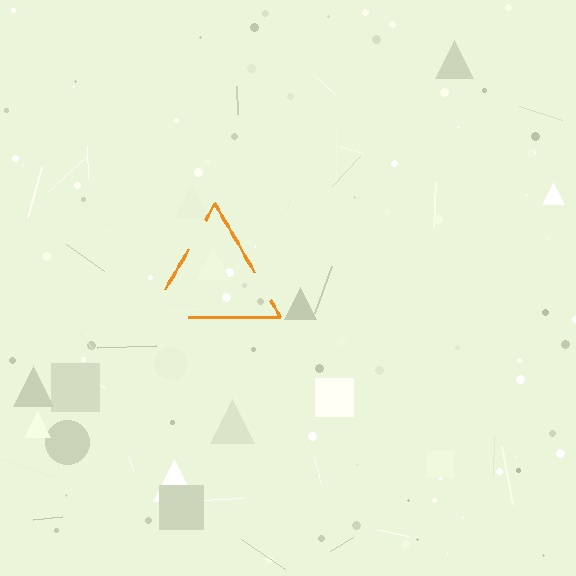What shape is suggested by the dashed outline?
The dashed outline suggests a triangle.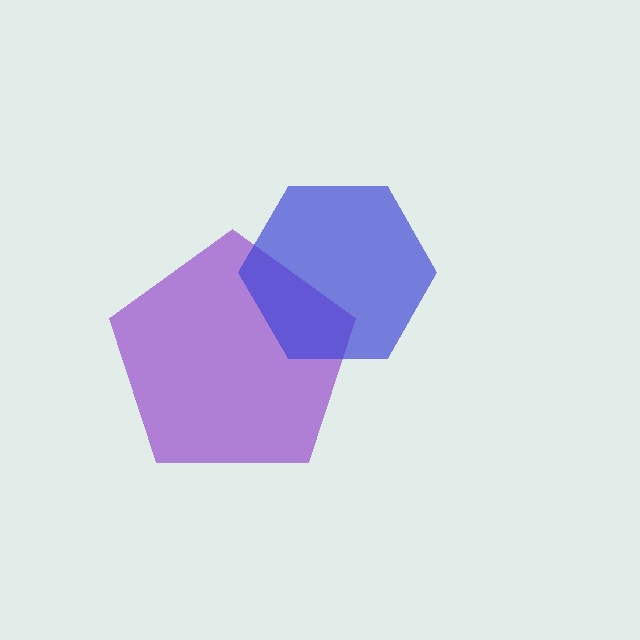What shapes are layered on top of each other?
The layered shapes are: a purple pentagon, a blue hexagon.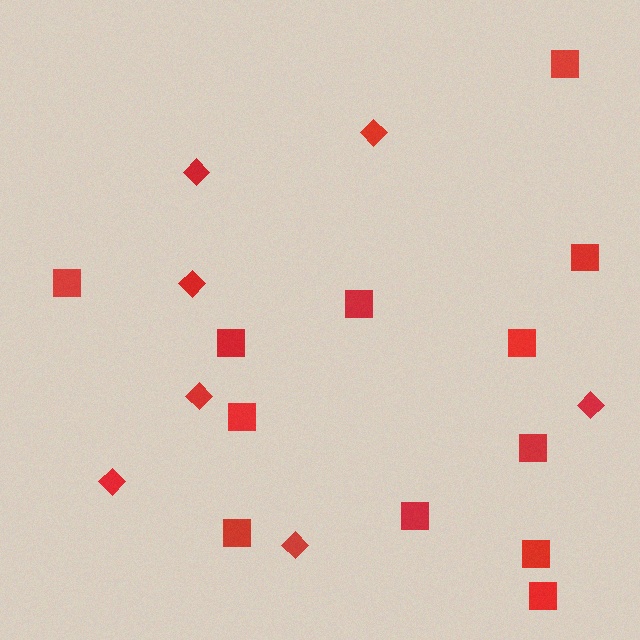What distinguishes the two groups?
There are 2 groups: one group of squares (12) and one group of diamonds (7).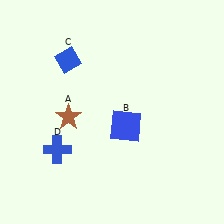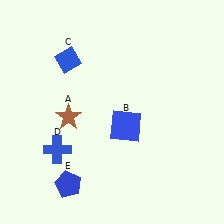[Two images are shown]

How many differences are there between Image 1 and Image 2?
There is 1 difference between the two images.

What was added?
A blue pentagon (E) was added in Image 2.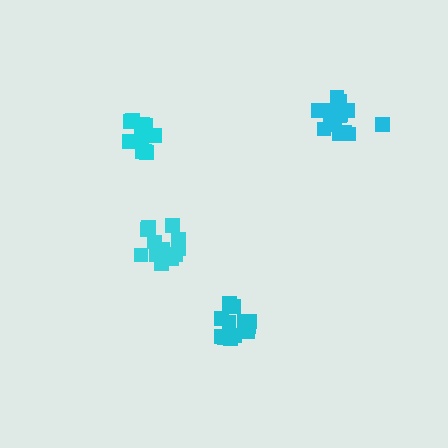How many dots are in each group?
Group 1: 11 dots, Group 2: 13 dots, Group 3: 15 dots, Group 4: 12 dots (51 total).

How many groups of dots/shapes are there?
There are 4 groups.